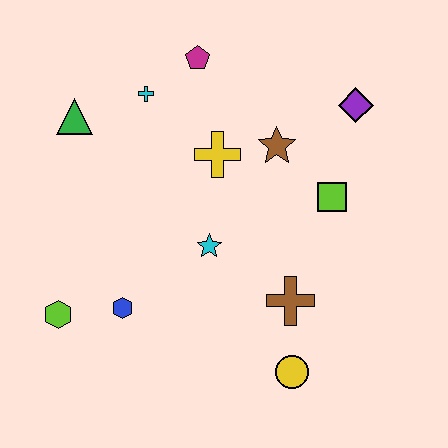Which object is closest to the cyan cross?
The magenta pentagon is closest to the cyan cross.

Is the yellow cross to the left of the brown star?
Yes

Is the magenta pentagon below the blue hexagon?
No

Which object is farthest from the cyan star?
The purple diamond is farthest from the cyan star.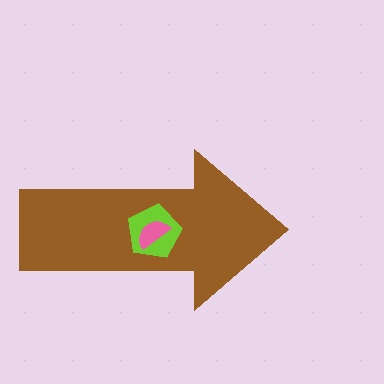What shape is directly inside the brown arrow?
The lime pentagon.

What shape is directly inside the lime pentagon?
The pink semicircle.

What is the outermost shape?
The brown arrow.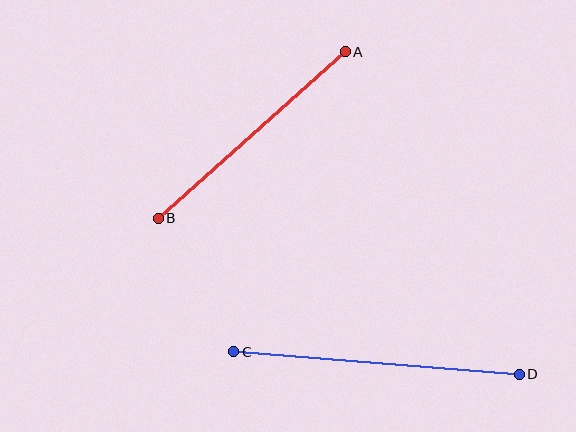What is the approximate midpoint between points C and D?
The midpoint is at approximately (376, 363) pixels.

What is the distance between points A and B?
The distance is approximately 250 pixels.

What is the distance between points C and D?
The distance is approximately 286 pixels.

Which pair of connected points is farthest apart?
Points C and D are farthest apart.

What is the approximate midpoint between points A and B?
The midpoint is at approximately (252, 135) pixels.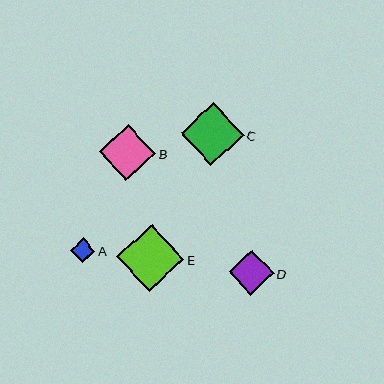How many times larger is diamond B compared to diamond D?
Diamond B is approximately 1.2 times the size of diamond D.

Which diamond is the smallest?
Diamond A is the smallest with a size of approximately 24 pixels.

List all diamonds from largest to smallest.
From largest to smallest: E, C, B, D, A.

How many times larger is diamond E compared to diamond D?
Diamond E is approximately 1.5 times the size of diamond D.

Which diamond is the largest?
Diamond E is the largest with a size of approximately 67 pixels.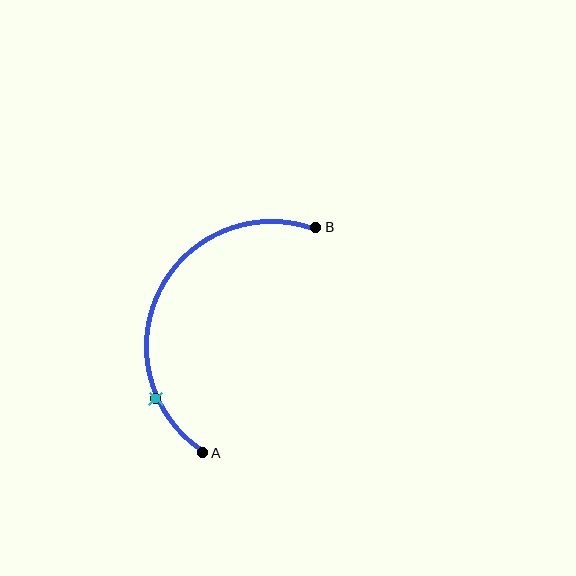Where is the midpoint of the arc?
The arc midpoint is the point on the curve farthest from the straight line joining A and B. It sits to the left of that line.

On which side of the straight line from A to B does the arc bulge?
The arc bulges to the left of the straight line connecting A and B.